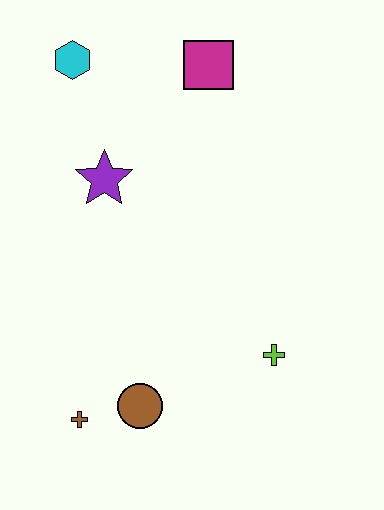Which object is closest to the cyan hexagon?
The purple star is closest to the cyan hexagon.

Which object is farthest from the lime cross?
The cyan hexagon is farthest from the lime cross.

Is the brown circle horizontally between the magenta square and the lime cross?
No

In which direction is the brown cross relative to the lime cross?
The brown cross is to the left of the lime cross.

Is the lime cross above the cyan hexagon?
No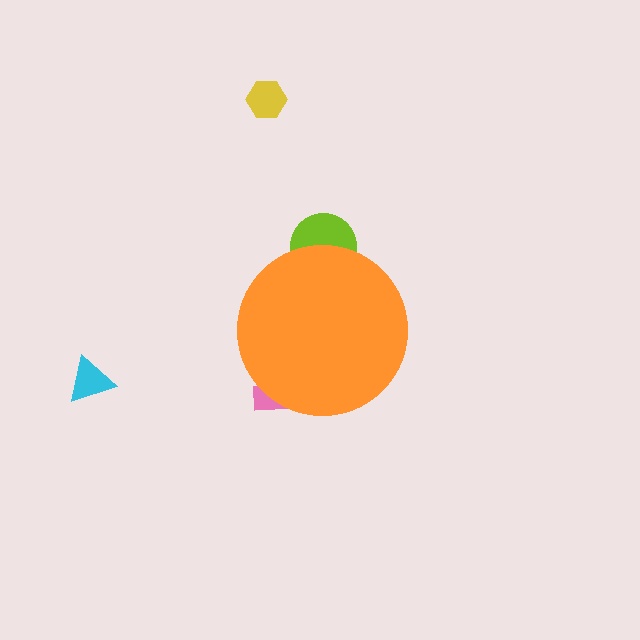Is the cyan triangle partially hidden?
No, the cyan triangle is fully visible.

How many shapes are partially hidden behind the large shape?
2 shapes are partially hidden.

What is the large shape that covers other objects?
An orange circle.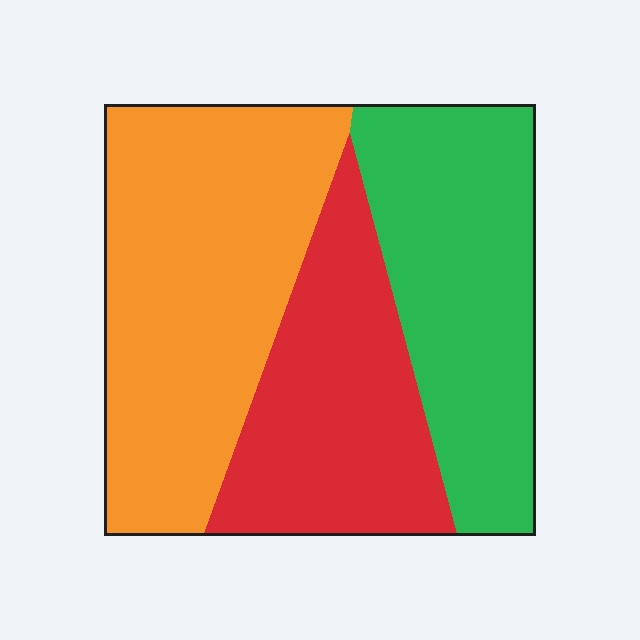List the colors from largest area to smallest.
From largest to smallest: orange, green, red.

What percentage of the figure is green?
Green takes up about one third (1/3) of the figure.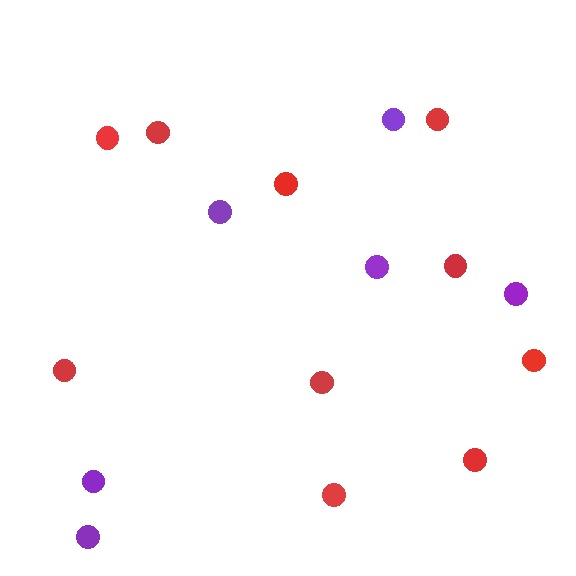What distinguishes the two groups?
There are 2 groups: one group of red circles (10) and one group of purple circles (6).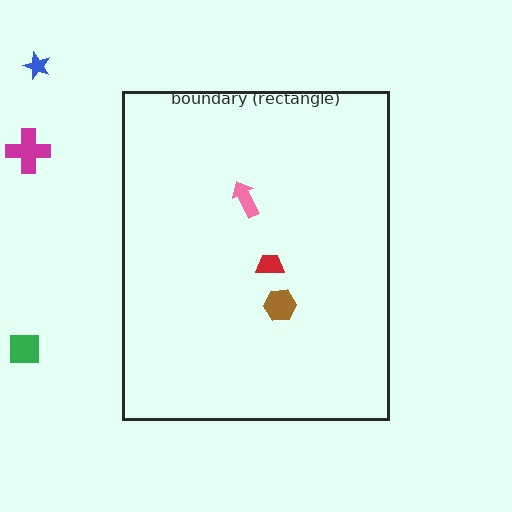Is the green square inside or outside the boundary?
Outside.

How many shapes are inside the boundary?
3 inside, 3 outside.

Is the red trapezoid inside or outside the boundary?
Inside.